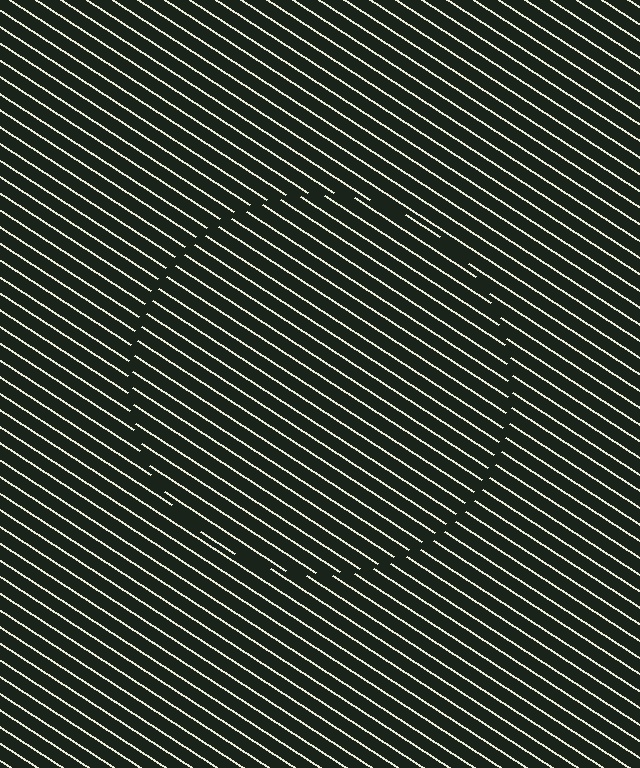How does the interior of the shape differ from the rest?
The interior of the shape contains the same grating, shifted by half a period — the contour is defined by the phase discontinuity where line-ends from the inner and outer gratings abut.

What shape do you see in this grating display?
An illusory circle. The interior of the shape contains the same grating, shifted by half a period — the contour is defined by the phase discontinuity where line-ends from the inner and outer gratings abut.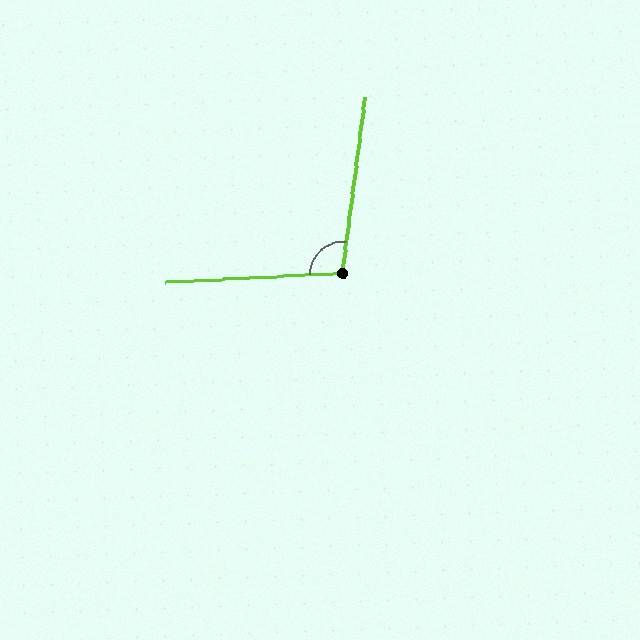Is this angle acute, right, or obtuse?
It is obtuse.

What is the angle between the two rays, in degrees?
Approximately 100 degrees.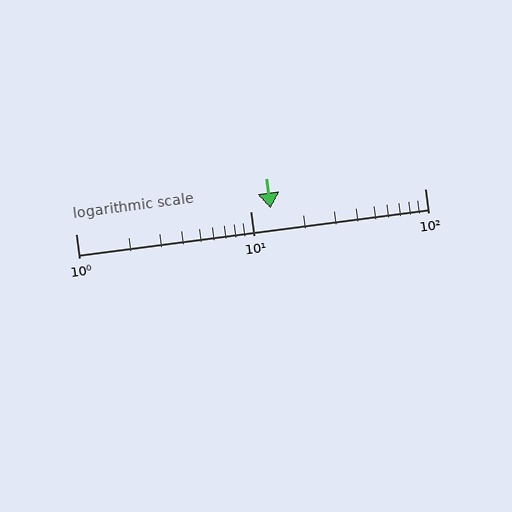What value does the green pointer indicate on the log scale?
The pointer indicates approximately 13.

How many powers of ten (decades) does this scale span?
The scale spans 2 decades, from 1 to 100.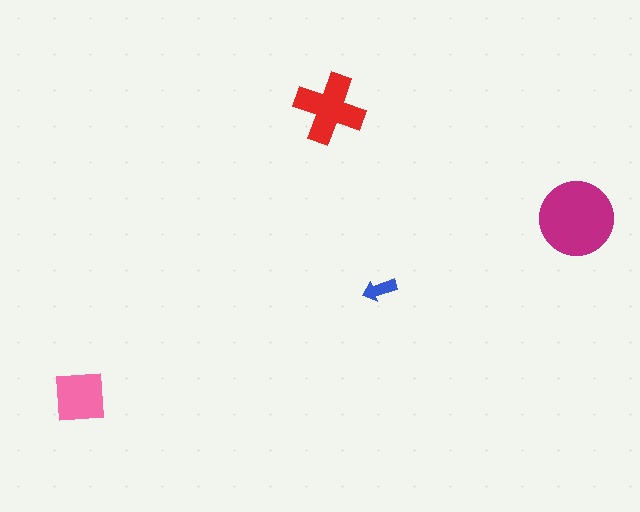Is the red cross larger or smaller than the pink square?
Larger.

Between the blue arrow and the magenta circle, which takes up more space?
The magenta circle.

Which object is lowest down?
The pink square is bottommost.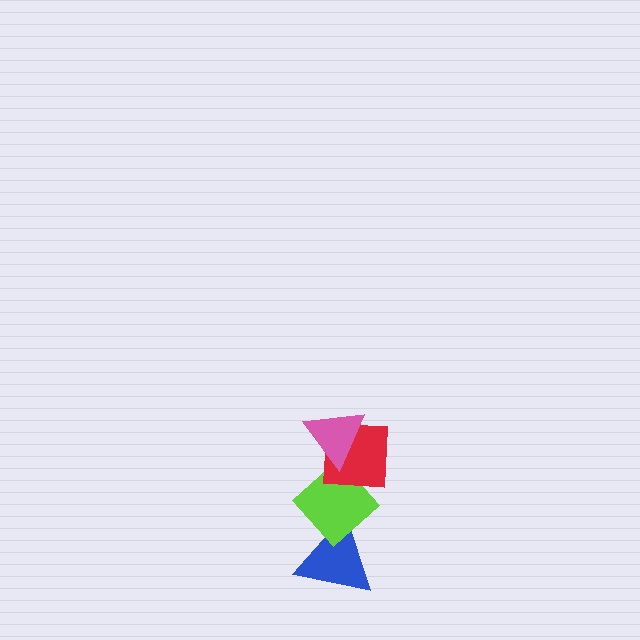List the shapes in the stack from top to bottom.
From top to bottom: the pink triangle, the red square, the lime diamond, the blue triangle.